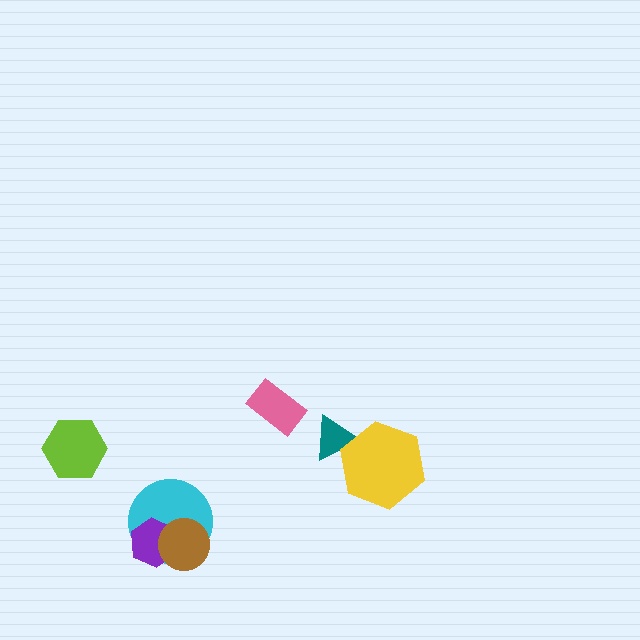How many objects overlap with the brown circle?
2 objects overlap with the brown circle.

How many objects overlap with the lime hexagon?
0 objects overlap with the lime hexagon.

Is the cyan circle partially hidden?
Yes, it is partially covered by another shape.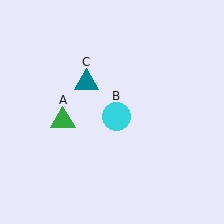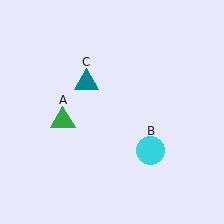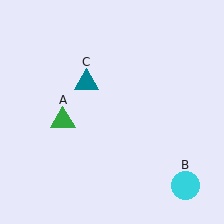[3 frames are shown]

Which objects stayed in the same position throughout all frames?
Green triangle (object A) and teal triangle (object C) remained stationary.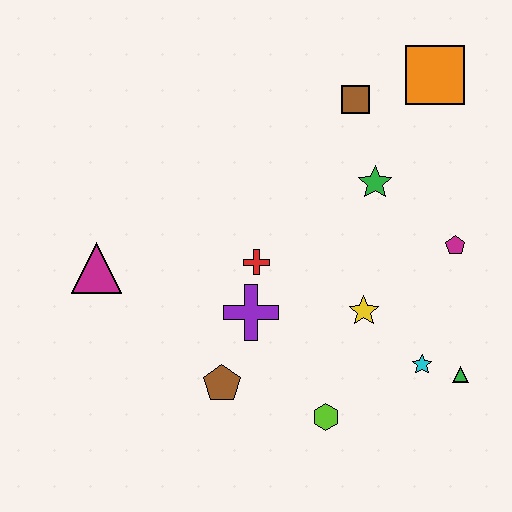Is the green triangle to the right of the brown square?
Yes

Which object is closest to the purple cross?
The red cross is closest to the purple cross.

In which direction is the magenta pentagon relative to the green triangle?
The magenta pentagon is above the green triangle.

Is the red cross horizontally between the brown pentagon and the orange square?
Yes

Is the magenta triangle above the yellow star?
Yes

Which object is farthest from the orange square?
The magenta triangle is farthest from the orange square.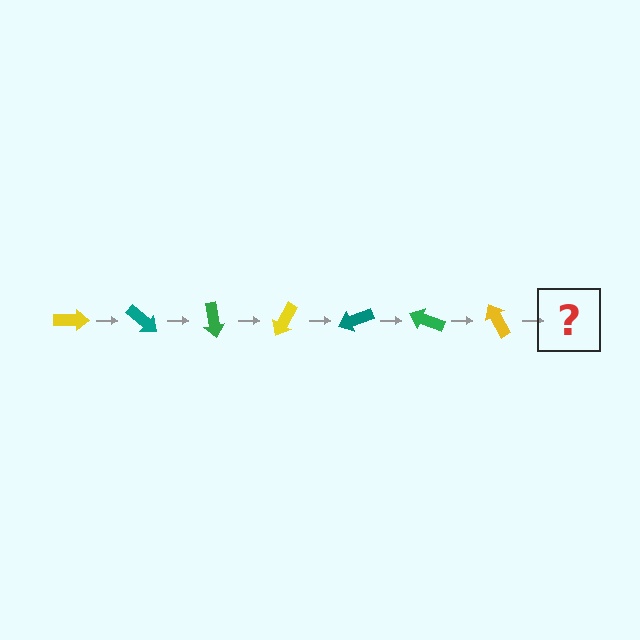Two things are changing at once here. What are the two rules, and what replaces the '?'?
The two rules are that it rotates 40 degrees each step and the color cycles through yellow, teal, and green. The '?' should be a teal arrow, rotated 280 degrees from the start.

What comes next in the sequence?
The next element should be a teal arrow, rotated 280 degrees from the start.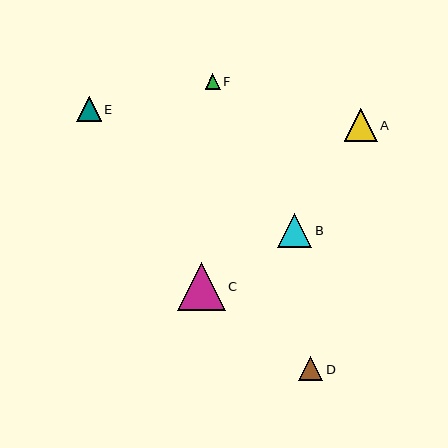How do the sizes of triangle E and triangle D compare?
Triangle E and triangle D are approximately the same size.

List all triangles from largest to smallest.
From largest to smallest: C, B, A, E, D, F.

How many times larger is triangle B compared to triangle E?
Triangle B is approximately 1.4 times the size of triangle E.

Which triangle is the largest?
Triangle C is the largest with a size of approximately 48 pixels.